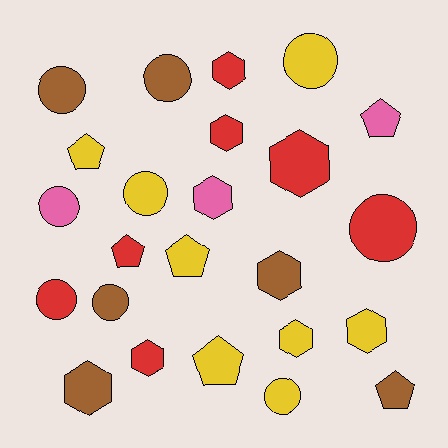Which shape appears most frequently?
Circle, with 9 objects.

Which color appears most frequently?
Yellow, with 8 objects.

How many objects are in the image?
There are 24 objects.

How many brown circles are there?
There are 3 brown circles.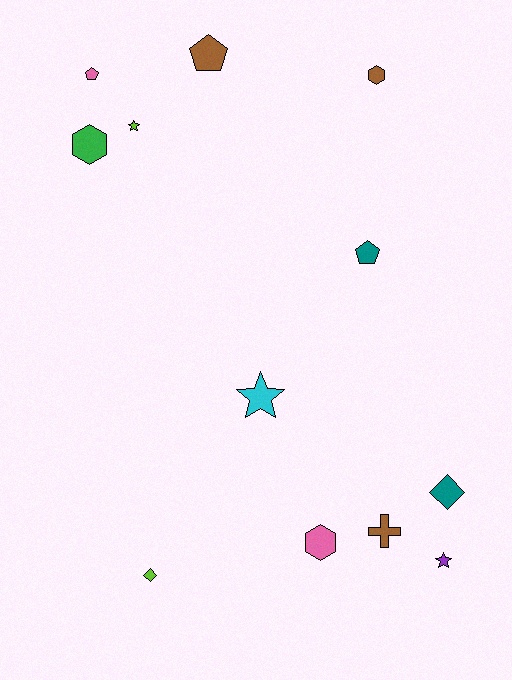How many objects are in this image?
There are 12 objects.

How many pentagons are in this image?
There are 3 pentagons.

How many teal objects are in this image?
There are 2 teal objects.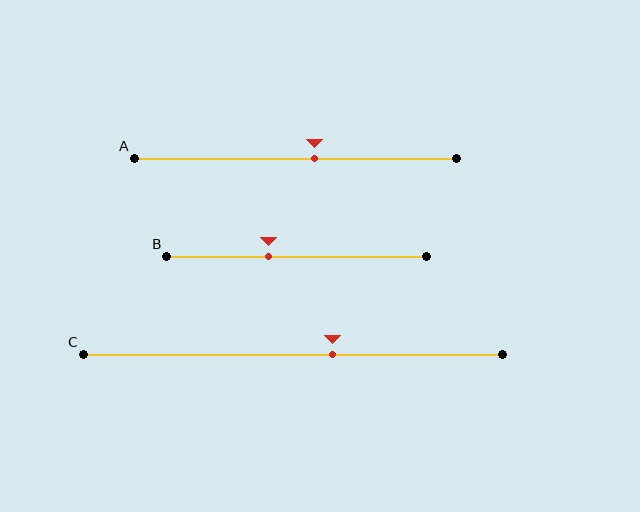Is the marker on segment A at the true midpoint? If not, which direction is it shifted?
No, the marker on segment A is shifted to the right by about 6% of the segment length.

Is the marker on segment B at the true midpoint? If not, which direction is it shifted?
No, the marker on segment B is shifted to the left by about 11% of the segment length.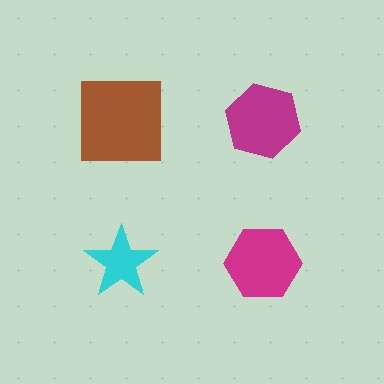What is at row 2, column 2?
A magenta hexagon.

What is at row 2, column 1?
A cyan star.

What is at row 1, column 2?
A magenta hexagon.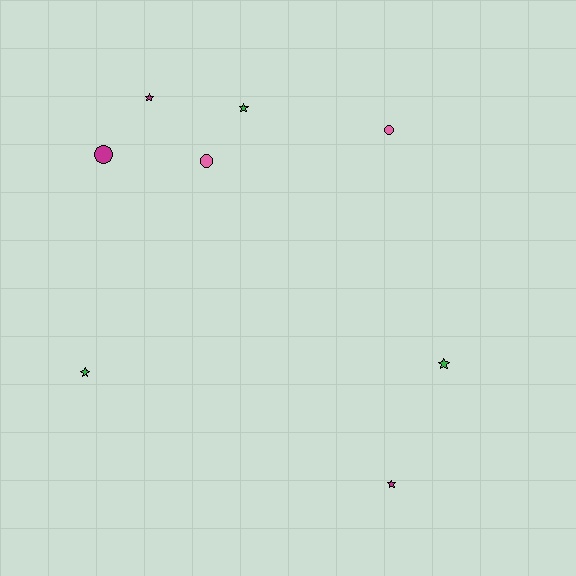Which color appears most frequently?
Green, with 3 objects.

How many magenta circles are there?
There is 1 magenta circle.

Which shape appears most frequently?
Star, with 5 objects.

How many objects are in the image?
There are 8 objects.